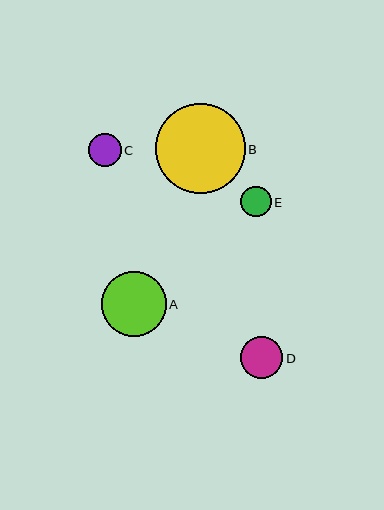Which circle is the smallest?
Circle E is the smallest with a size of approximately 30 pixels.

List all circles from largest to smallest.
From largest to smallest: B, A, D, C, E.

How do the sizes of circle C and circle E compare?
Circle C and circle E are approximately the same size.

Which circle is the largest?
Circle B is the largest with a size of approximately 90 pixels.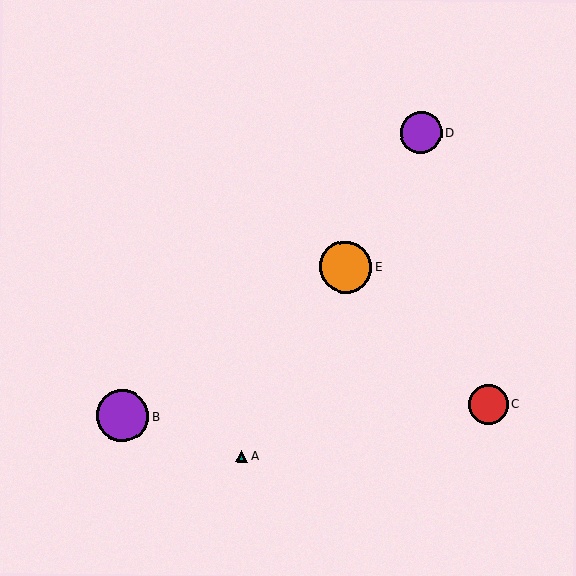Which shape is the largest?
The orange circle (labeled E) is the largest.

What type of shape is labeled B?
Shape B is a purple circle.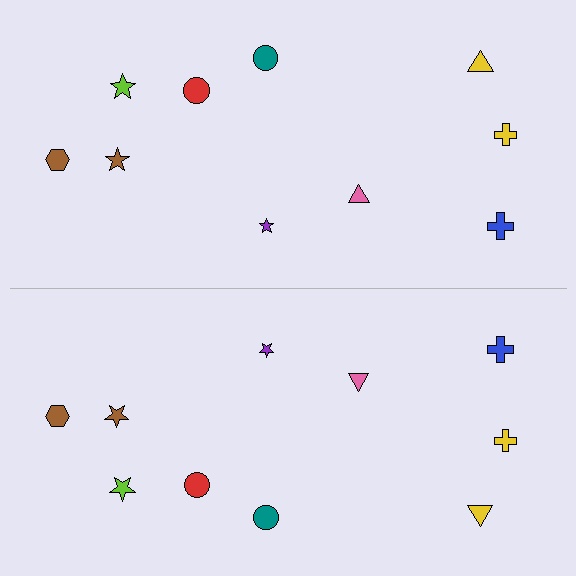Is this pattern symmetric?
Yes, this pattern has bilateral (reflection) symmetry.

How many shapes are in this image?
There are 20 shapes in this image.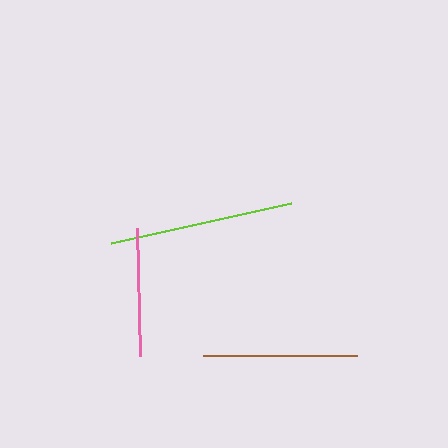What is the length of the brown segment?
The brown segment is approximately 154 pixels long.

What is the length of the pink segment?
The pink segment is approximately 127 pixels long.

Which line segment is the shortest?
The pink line is the shortest at approximately 127 pixels.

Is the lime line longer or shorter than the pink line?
The lime line is longer than the pink line.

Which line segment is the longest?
The lime line is the longest at approximately 185 pixels.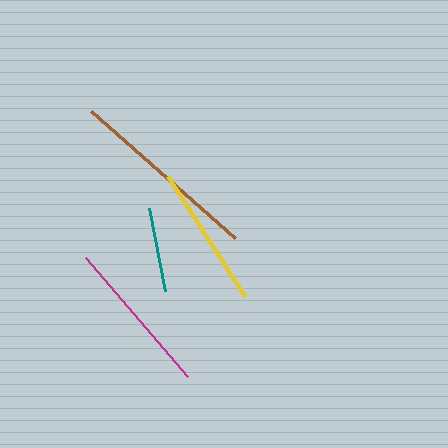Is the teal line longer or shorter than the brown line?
The brown line is longer than the teal line.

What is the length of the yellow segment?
The yellow segment is approximately 143 pixels long.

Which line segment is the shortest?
The teal line is the shortest at approximately 84 pixels.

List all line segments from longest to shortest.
From longest to shortest: brown, magenta, yellow, teal.